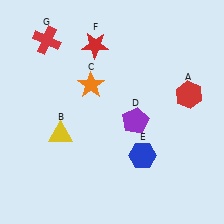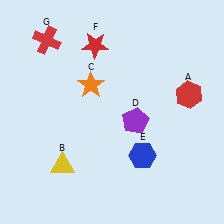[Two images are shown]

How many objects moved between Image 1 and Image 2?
1 object moved between the two images.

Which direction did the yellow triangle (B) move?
The yellow triangle (B) moved down.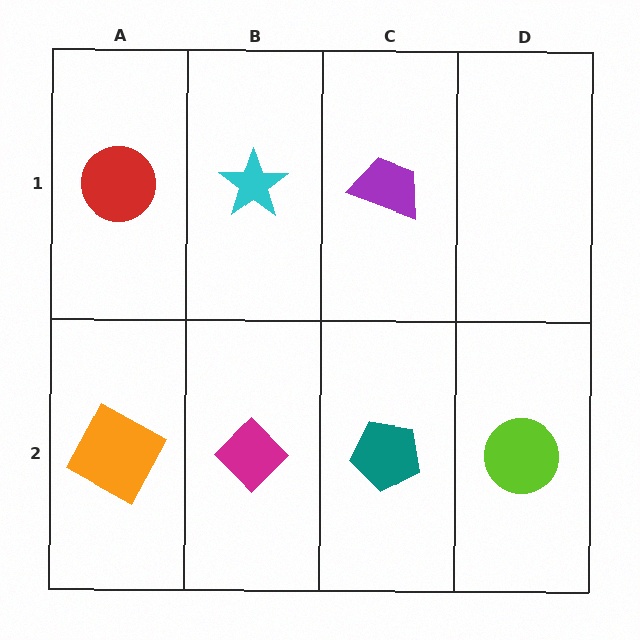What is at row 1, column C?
A purple trapezoid.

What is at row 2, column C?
A teal pentagon.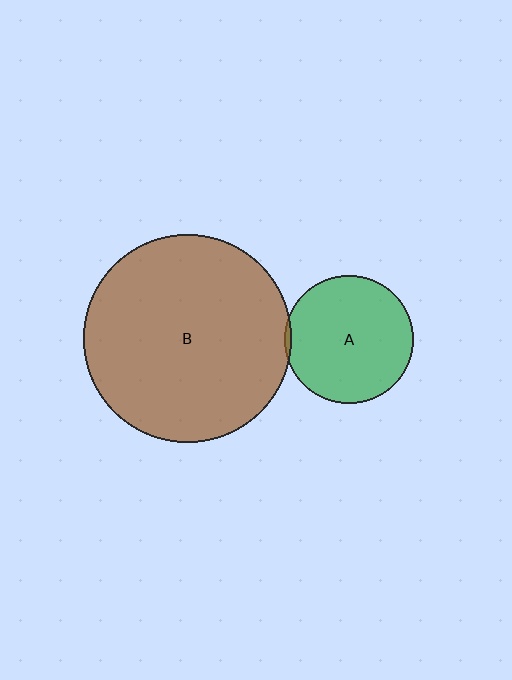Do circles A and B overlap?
Yes.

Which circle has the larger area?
Circle B (brown).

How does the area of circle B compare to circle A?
Approximately 2.6 times.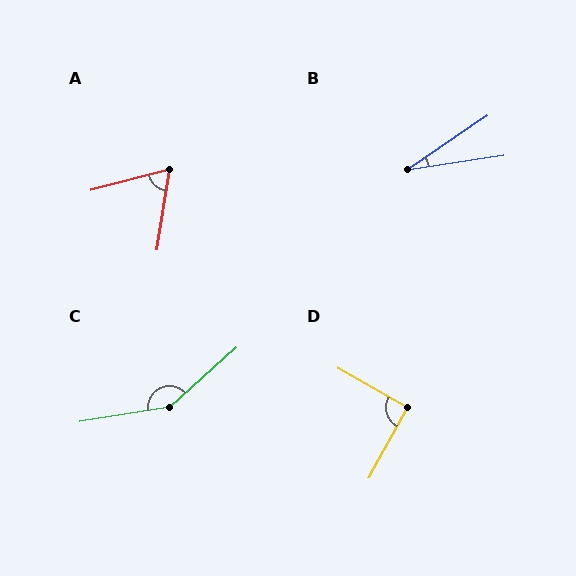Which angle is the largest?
C, at approximately 147 degrees.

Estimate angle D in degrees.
Approximately 90 degrees.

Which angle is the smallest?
B, at approximately 26 degrees.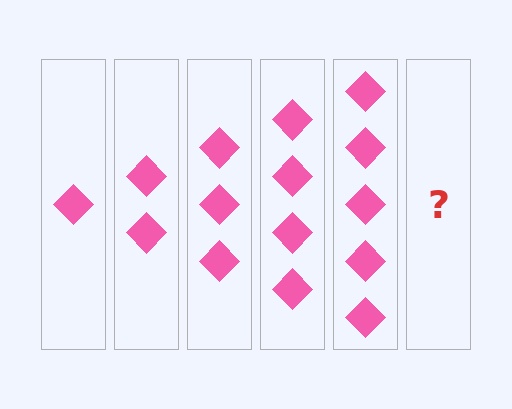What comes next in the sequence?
The next element should be 6 diamonds.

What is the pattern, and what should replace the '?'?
The pattern is that each step adds one more diamond. The '?' should be 6 diamonds.